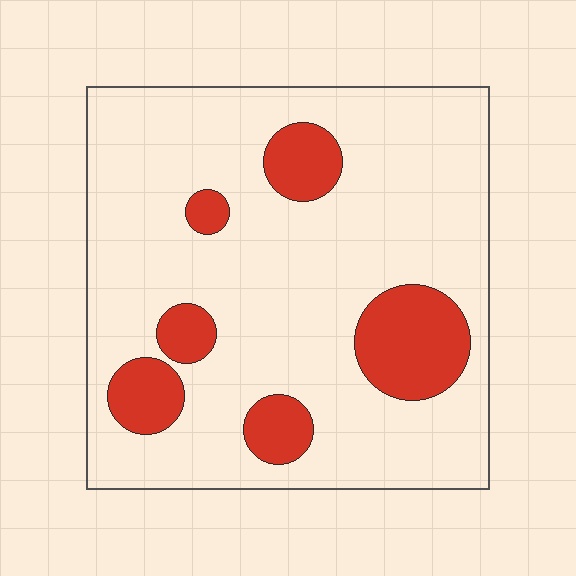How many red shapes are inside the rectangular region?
6.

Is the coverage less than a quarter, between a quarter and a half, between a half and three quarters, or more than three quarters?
Less than a quarter.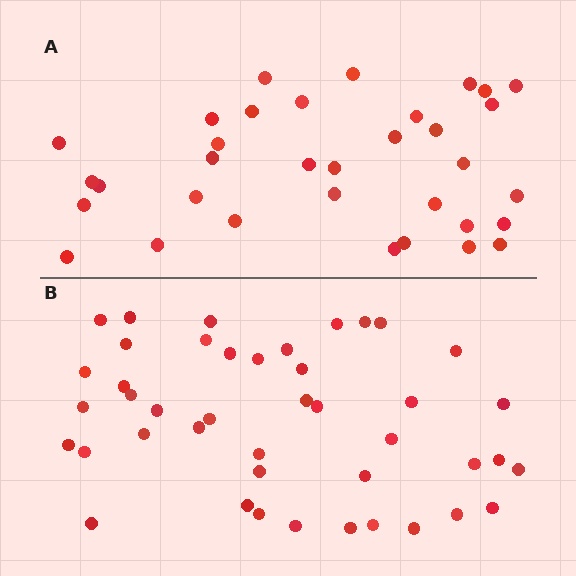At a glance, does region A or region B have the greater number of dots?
Region B (the bottom region) has more dots.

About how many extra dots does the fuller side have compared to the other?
Region B has roughly 8 or so more dots than region A.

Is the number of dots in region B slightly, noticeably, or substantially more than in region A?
Region B has noticeably more, but not dramatically so. The ratio is roughly 1.3 to 1.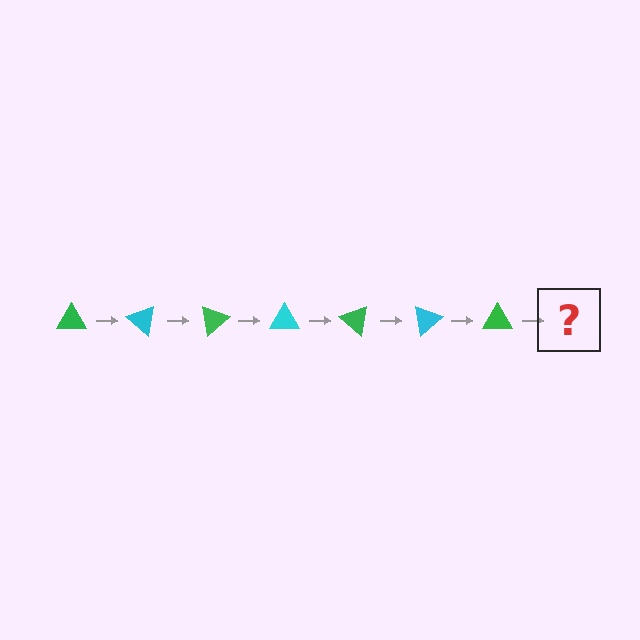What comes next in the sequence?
The next element should be a cyan triangle, rotated 280 degrees from the start.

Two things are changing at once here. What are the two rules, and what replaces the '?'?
The two rules are that it rotates 40 degrees each step and the color cycles through green and cyan. The '?' should be a cyan triangle, rotated 280 degrees from the start.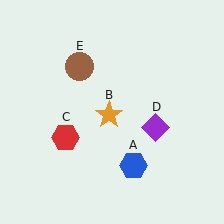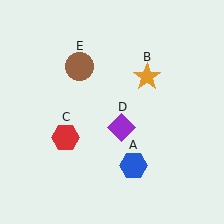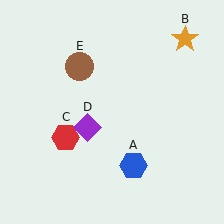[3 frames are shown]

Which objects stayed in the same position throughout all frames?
Blue hexagon (object A) and red hexagon (object C) and brown circle (object E) remained stationary.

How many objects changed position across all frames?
2 objects changed position: orange star (object B), purple diamond (object D).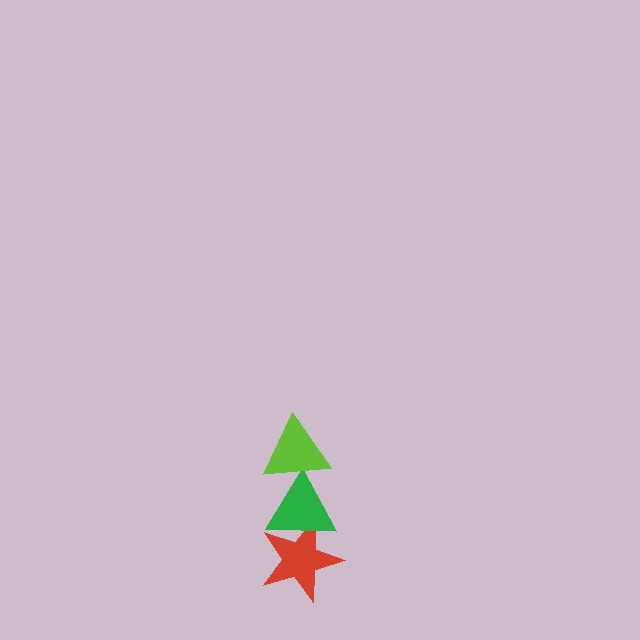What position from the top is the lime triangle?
The lime triangle is 1st from the top.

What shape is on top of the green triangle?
The lime triangle is on top of the green triangle.